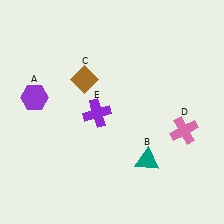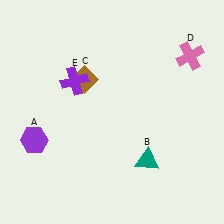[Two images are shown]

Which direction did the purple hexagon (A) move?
The purple hexagon (A) moved down.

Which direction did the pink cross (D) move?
The pink cross (D) moved up.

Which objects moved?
The objects that moved are: the purple hexagon (A), the pink cross (D), the purple cross (E).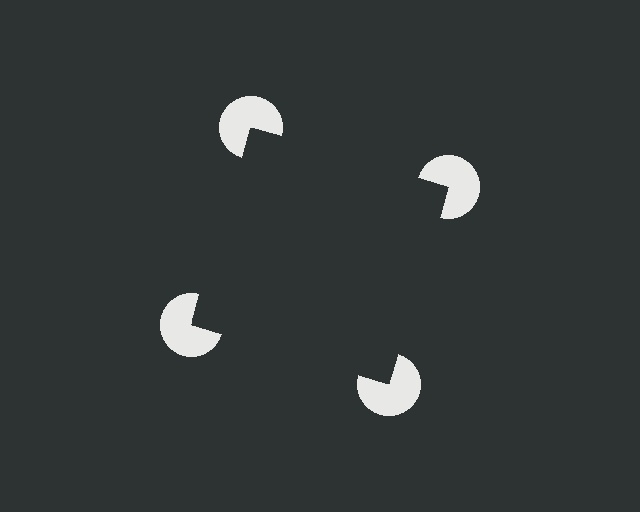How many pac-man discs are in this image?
There are 4 — one at each vertex of the illusory square.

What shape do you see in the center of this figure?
An illusory square — its edges are inferred from the aligned wedge cuts in the pac-man discs, not physically drawn.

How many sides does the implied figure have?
4 sides.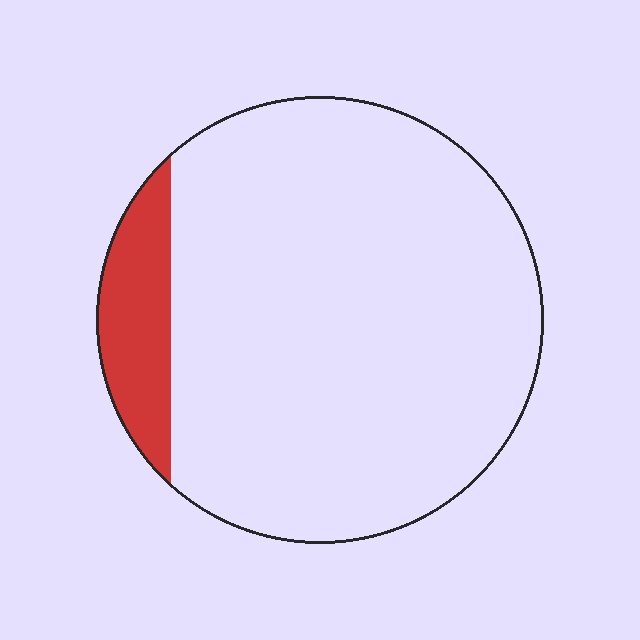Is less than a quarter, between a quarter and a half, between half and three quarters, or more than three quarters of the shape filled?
Less than a quarter.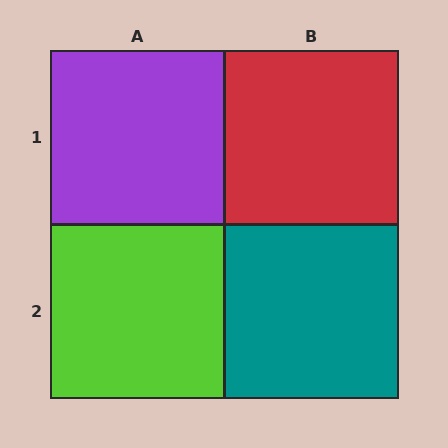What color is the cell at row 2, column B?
Teal.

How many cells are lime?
1 cell is lime.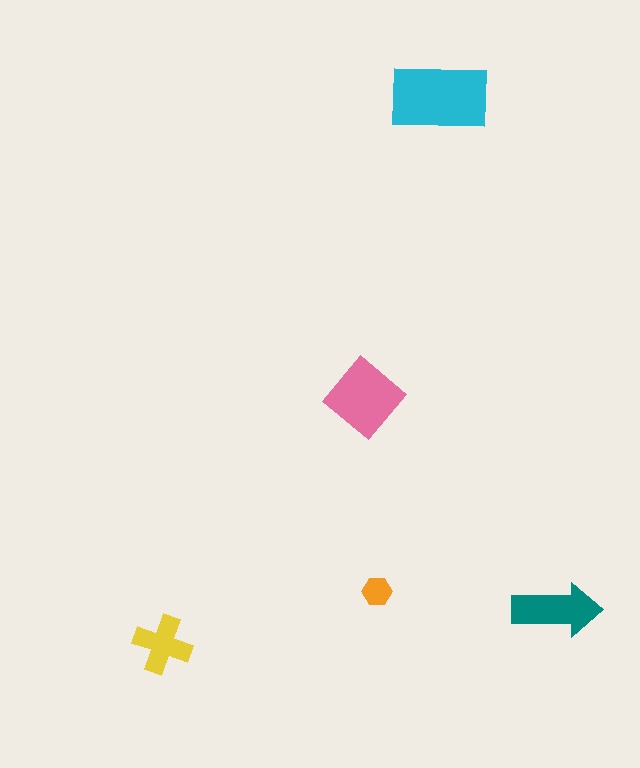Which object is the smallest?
The orange hexagon.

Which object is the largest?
The cyan rectangle.